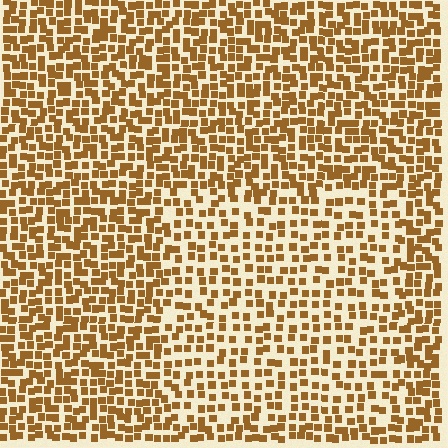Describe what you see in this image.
The image contains small brown elements arranged at two different densities. A rectangle-shaped region is visible where the elements are less densely packed than the surrounding area.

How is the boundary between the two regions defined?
The boundary is defined by a change in element density (approximately 1.6x ratio). All elements are the same color, size, and shape.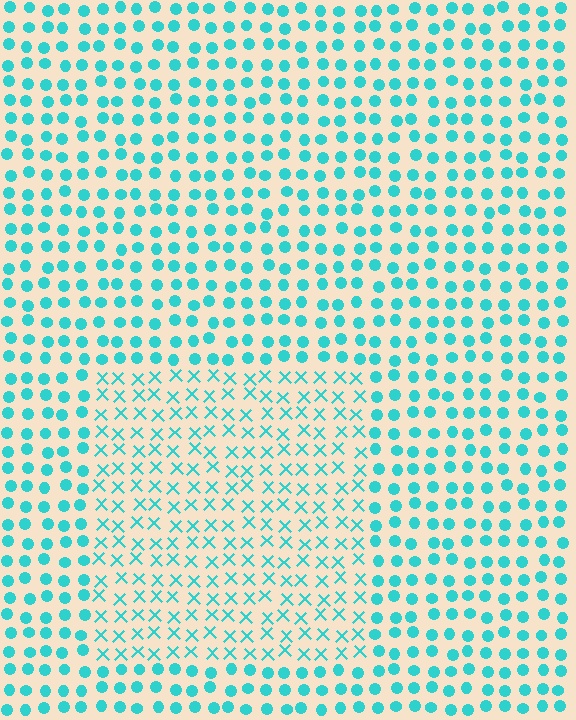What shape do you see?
I see a rectangle.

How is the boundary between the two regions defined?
The boundary is defined by a change in element shape: X marks inside vs. circles outside. All elements share the same color and spacing.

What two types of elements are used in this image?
The image uses X marks inside the rectangle region and circles outside it.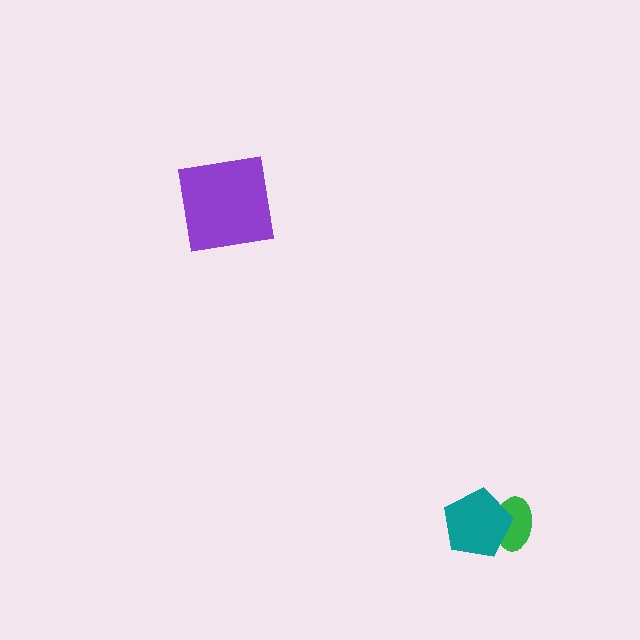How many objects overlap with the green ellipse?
1 object overlaps with the green ellipse.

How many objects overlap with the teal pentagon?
1 object overlaps with the teal pentagon.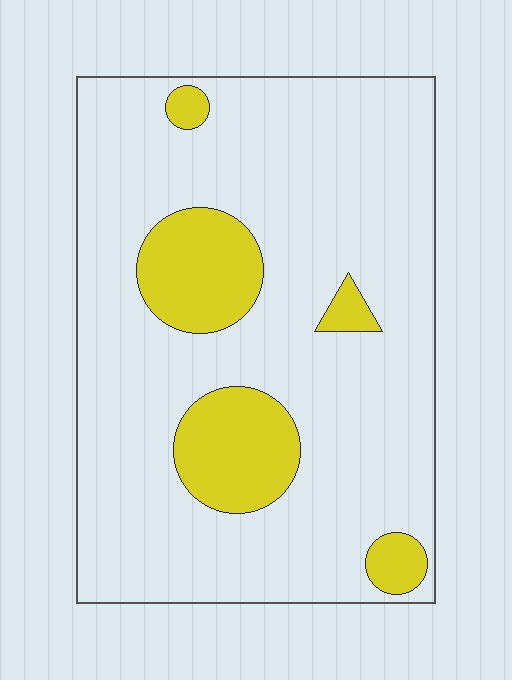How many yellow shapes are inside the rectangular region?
5.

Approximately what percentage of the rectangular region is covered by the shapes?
Approximately 15%.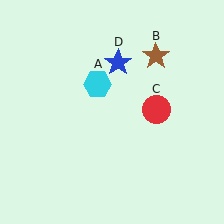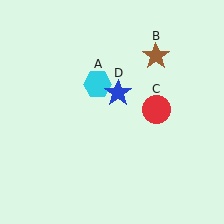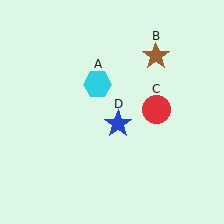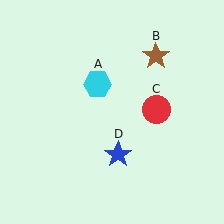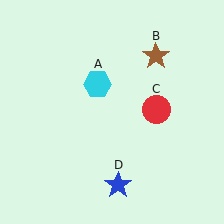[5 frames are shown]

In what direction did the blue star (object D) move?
The blue star (object D) moved down.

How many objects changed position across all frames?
1 object changed position: blue star (object D).